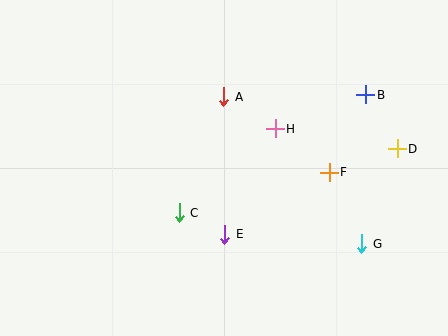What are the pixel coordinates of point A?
Point A is at (224, 97).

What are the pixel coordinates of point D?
Point D is at (397, 149).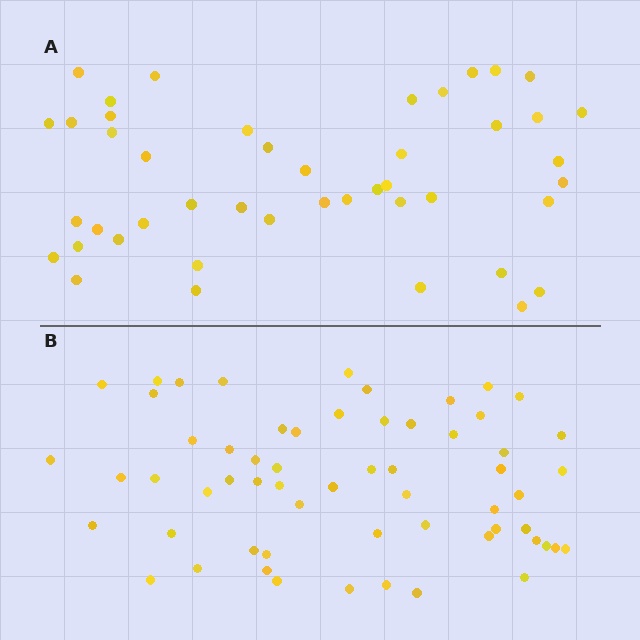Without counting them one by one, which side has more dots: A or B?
Region B (the bottom region) has more dots.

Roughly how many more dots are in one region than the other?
Region B has approximately 15 more dots than region A.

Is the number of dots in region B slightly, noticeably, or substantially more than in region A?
Region B has noticeably more, but not dramatically so. The ratio is roughly 1.3 to 1.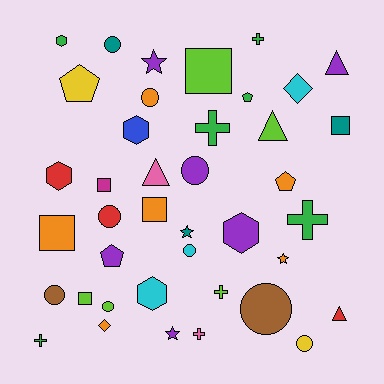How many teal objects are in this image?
There are 3 teal objects.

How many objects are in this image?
There are 40 objects.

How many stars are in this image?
There are 4 stars.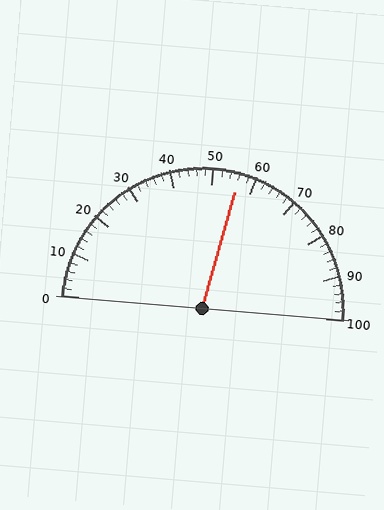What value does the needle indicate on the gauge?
The needle indicates approximately 56.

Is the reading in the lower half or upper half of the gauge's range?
The reading is in the upper half of the range (0 to 100).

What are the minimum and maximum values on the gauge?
The gauge ranges from 0 to 100.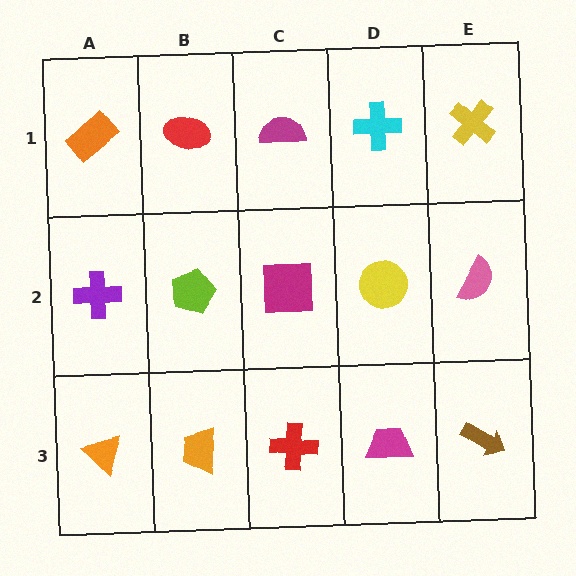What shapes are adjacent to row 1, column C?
A magenta square (row 2, column C), a red ellipse (row 1, column B), a cyan cross (row 1, column D).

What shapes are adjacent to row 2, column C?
A magenta semicircle (row 1, column C), a red cross (row 3, column C), a lime pentagon (row 2, column B), a yellow circle (row 2, column D).